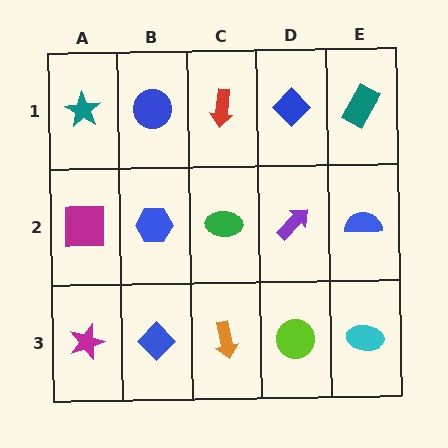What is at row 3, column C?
An orange arrow.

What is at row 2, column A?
A magenta square.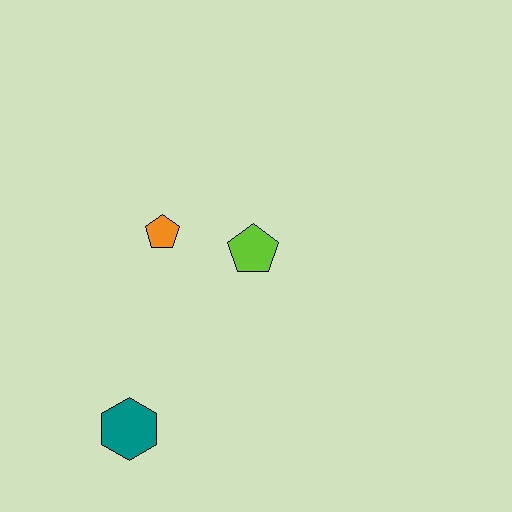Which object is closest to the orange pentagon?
The lime pentagon is closest to the orange pentagon.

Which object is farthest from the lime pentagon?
The teal hexagon is farthest from the lime pentagon.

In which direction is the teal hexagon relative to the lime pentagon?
The teal hexagon is below the lime pentagon.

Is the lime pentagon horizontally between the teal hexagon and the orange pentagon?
No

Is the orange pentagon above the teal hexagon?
Yes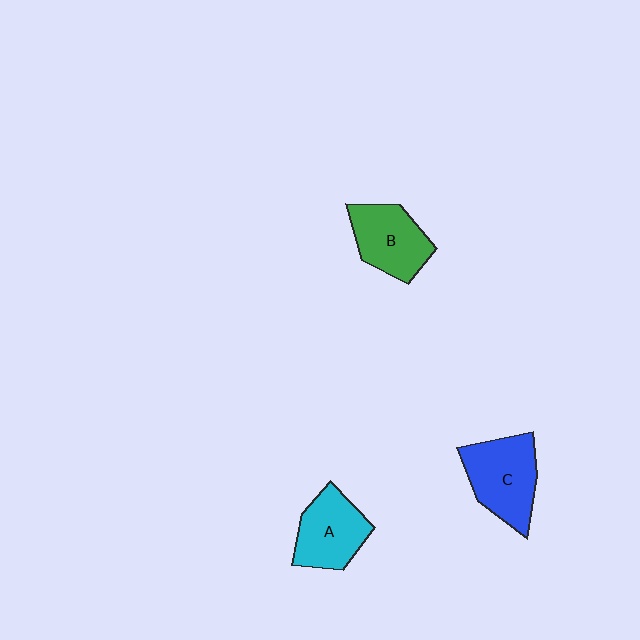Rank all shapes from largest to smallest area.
From largest to smallest: C (blue), B (green), A (cyan).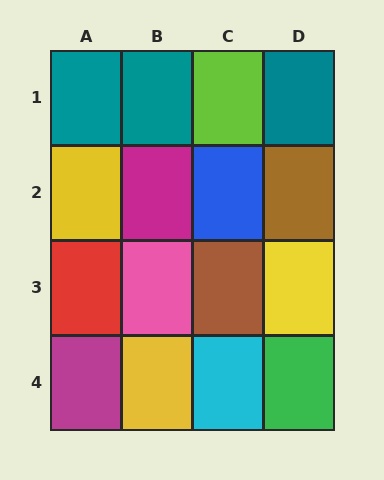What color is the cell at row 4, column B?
Yellow.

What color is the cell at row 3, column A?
Red.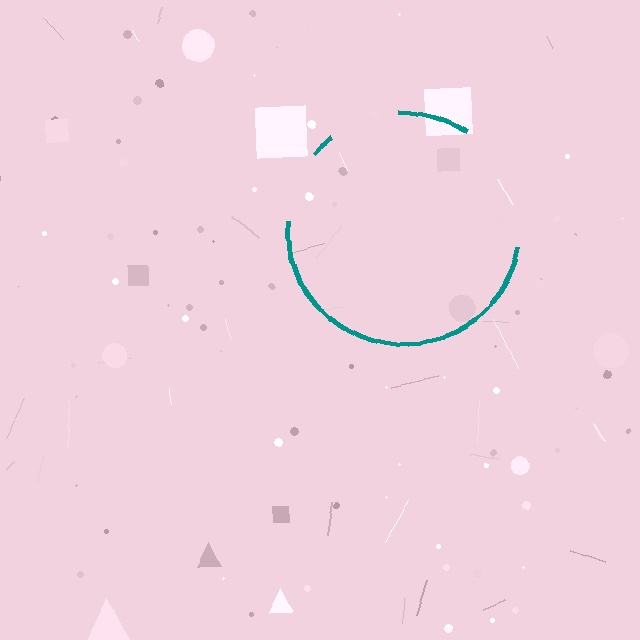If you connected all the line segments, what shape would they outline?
They would outline a circle.